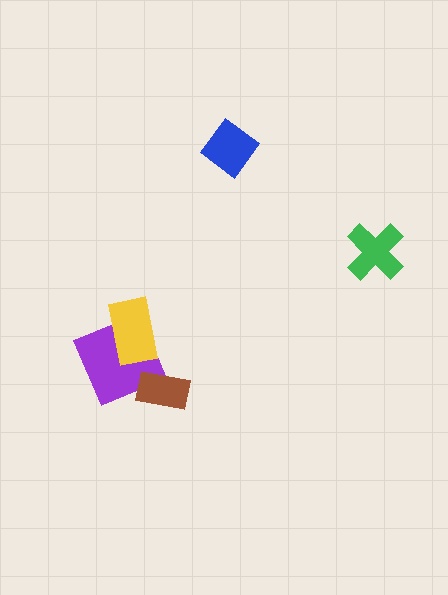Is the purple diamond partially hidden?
Yes, it is partially covered by another shape.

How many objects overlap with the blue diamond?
0 objects overlap with the blue diamond.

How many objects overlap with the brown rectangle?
1 object overlaps with the brown rectangle.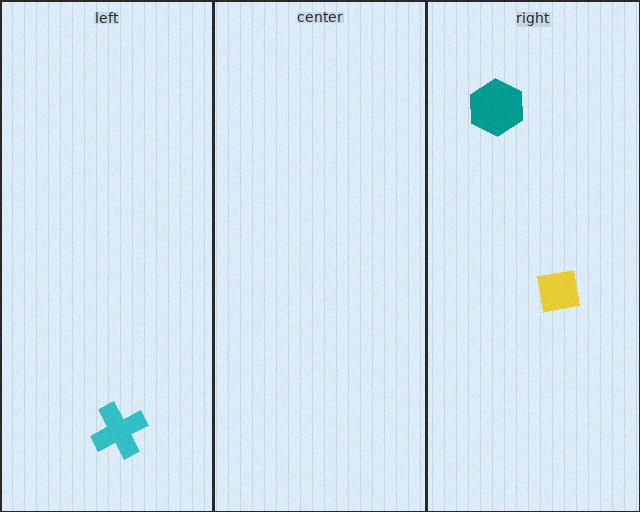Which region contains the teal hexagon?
The right region.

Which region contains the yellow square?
The right region.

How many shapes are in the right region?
2.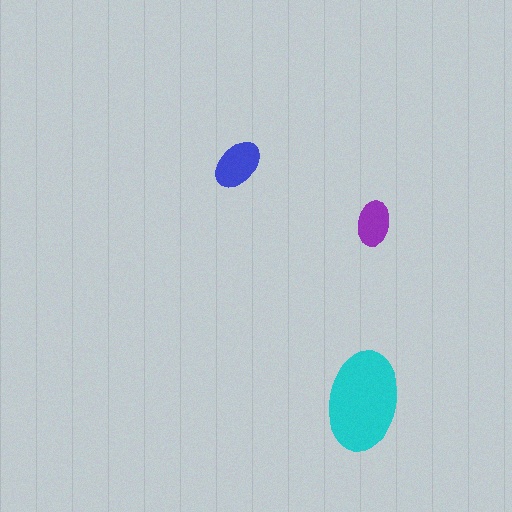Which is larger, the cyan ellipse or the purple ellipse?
The cyan one.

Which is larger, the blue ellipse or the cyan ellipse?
The cyan one.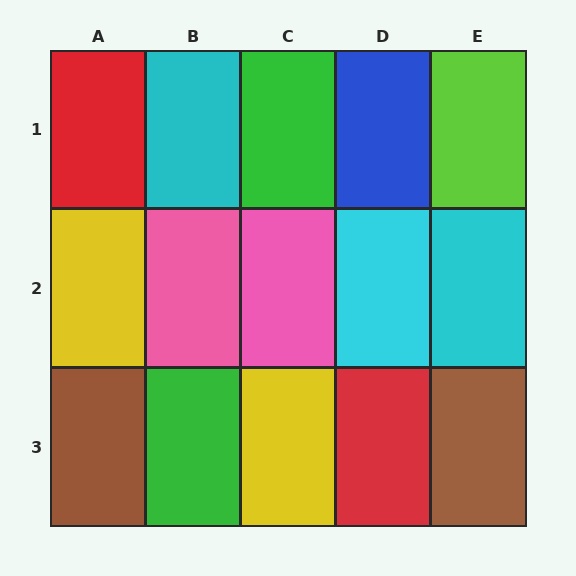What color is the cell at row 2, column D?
Cyan.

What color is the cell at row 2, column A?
Yellow.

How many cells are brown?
2 cells are brown.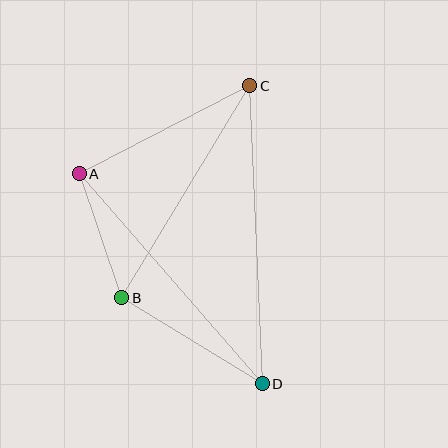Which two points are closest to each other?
Points A and B are closest to each other.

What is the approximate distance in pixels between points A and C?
The distance between A and C is approximately 192 pixels.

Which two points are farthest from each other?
Points C and D are farthest from each other.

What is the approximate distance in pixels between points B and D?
The distance between B and D is approximately 165 pixels.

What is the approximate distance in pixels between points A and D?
The distance between A and D is approximately 279 pixels.